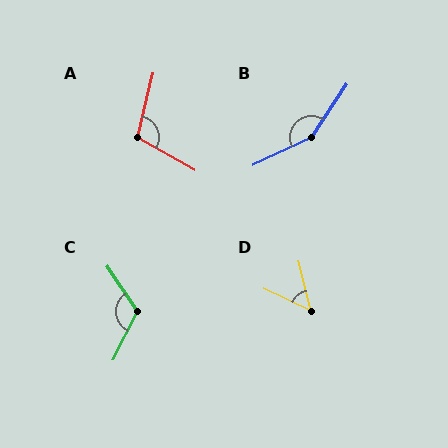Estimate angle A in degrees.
Approximately 106 degrees.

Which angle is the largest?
B, at approximately 149 degrees.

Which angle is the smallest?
D, at approximately 51 degrees.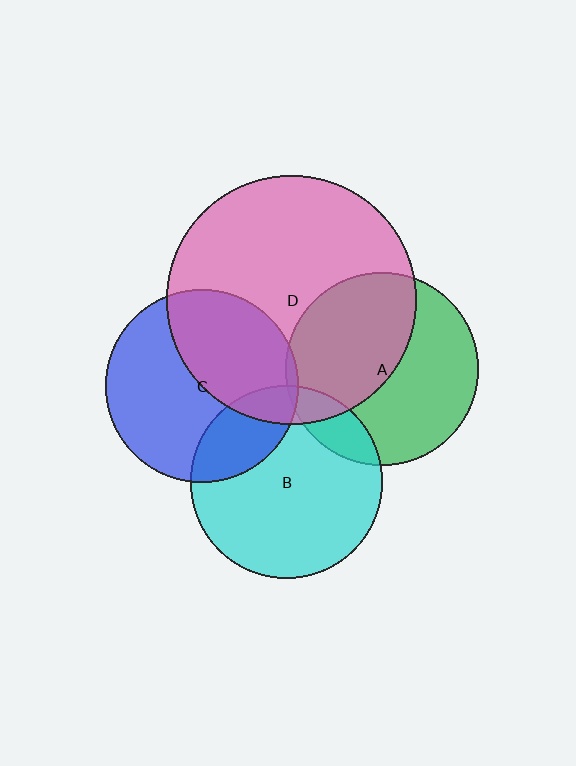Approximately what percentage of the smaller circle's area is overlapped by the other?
Approximately 20%.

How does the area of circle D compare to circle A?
Approximately 1.7 times.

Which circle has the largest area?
Circle D (pink).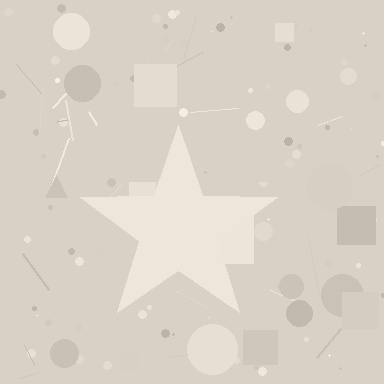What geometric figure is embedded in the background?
A star is embedded in the background.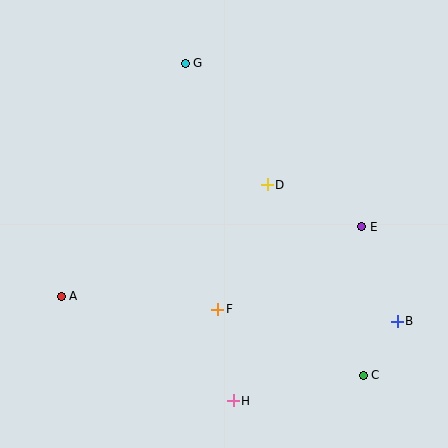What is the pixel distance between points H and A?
The distance between H and A is 201 pixels.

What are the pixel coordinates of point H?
Point H is at (233, 401).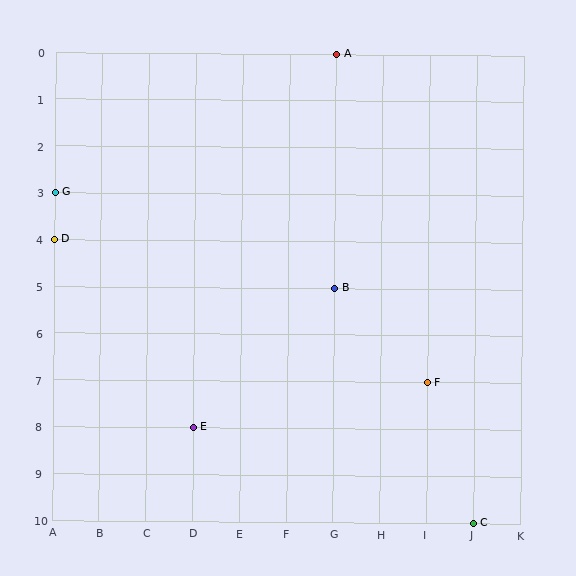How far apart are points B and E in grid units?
Points B and E are 3 columns and 3 rows apart (about 4.2 grid units diagonally).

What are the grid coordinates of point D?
Point D is at grid coordinates (A, 4).